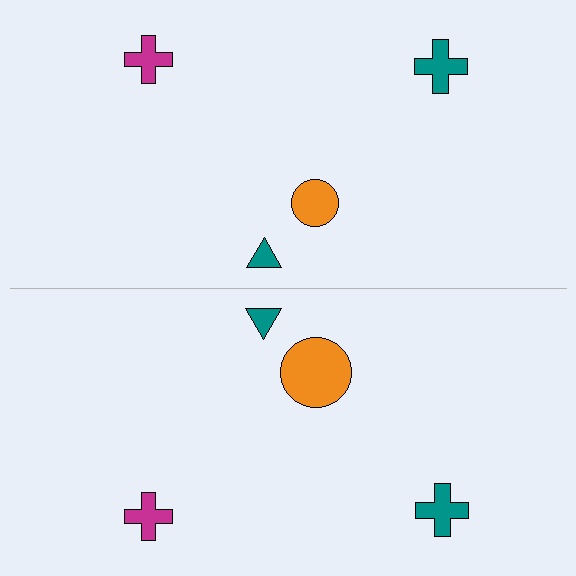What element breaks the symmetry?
The orange circle on the bottom side has a different size than its mirror counterpart.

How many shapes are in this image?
There are 8 shapes in this image.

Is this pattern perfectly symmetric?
No, the pattern is not perfectly symmetric. The orange circle on the bottom side has a different size than its mirror counterpart.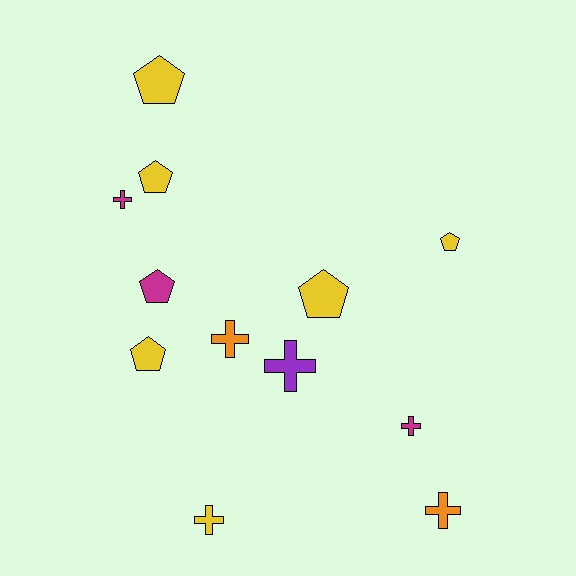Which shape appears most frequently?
Cross, with 6 objects.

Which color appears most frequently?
Yellow, with 6 objects.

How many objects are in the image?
There are 12 objects.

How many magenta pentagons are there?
There is 1 magenta pentagon.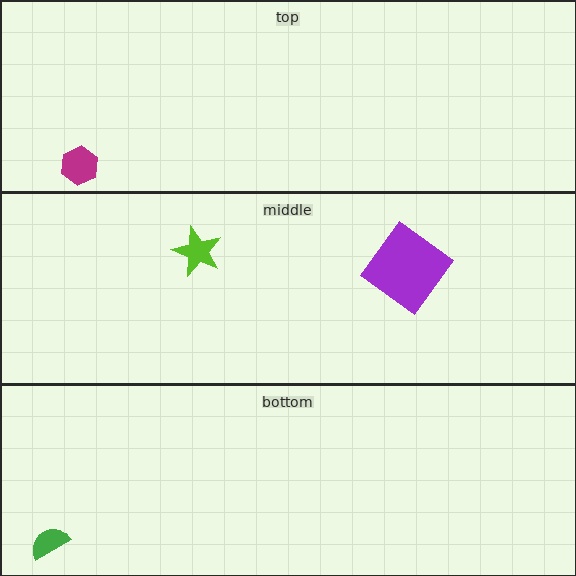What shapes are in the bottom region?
The green semicircle.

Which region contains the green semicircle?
The bottom region.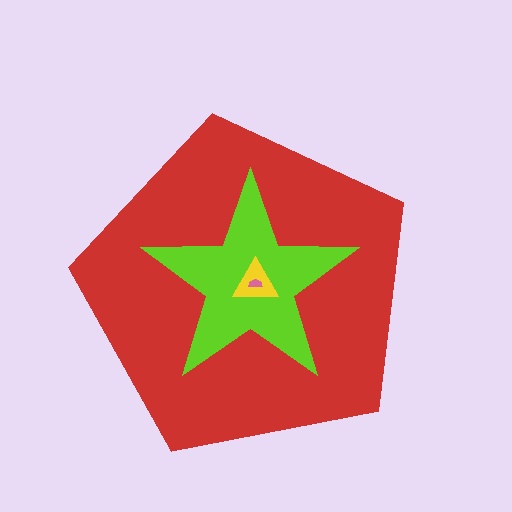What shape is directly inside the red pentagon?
The lime star.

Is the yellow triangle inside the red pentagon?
Yes.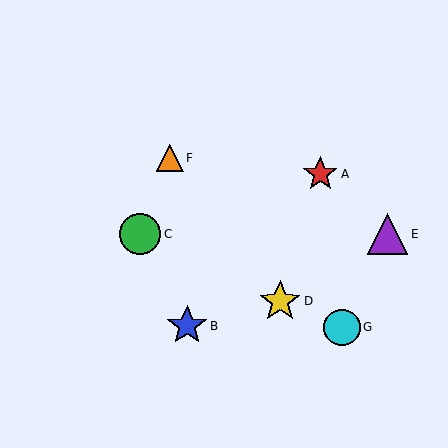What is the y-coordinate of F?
Object F is at y≈158.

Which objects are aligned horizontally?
Objects C, E are aligned horizontally.